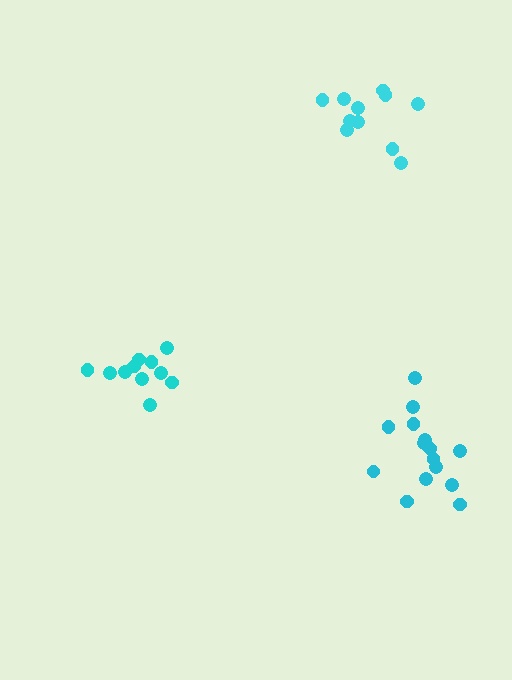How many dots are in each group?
Group 1: 11 dots, Group 2: 11 dots, Group 3: 15 dots (37 total).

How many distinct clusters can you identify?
There are 3 distinct clusters.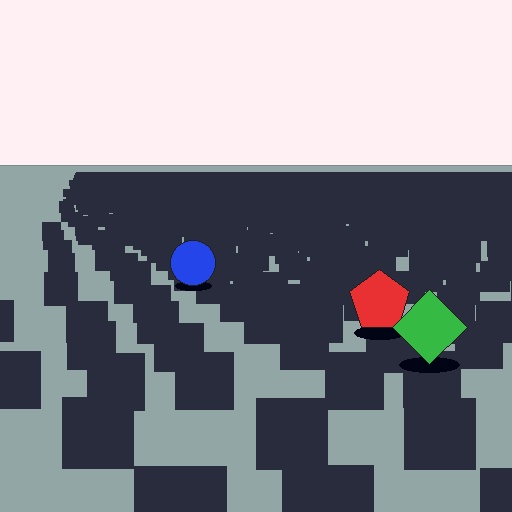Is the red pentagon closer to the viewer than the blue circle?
Yes. The red pentagon is closer — you can tell from the texture gradient: the ground texture is coarser near it.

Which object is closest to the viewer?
The green diamond is closest. The texture marks near it are larger and more spread out.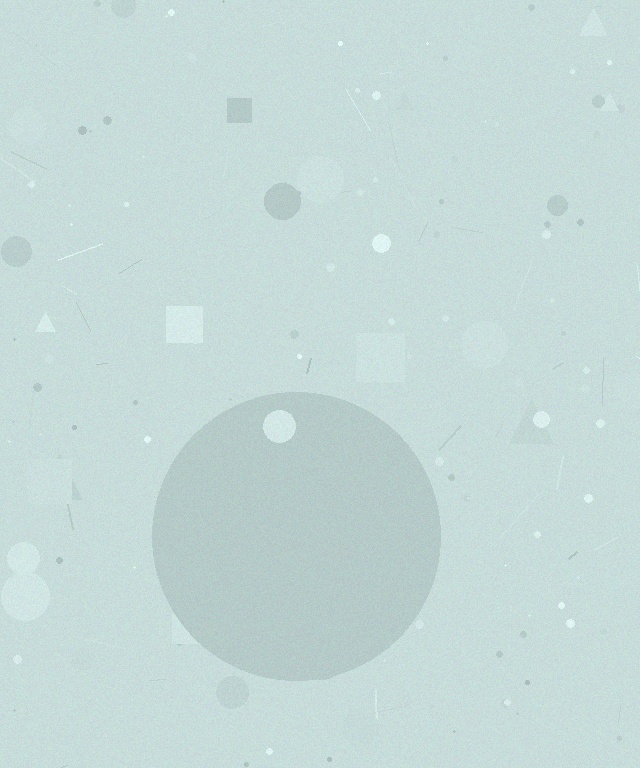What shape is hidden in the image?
A circle is hidden in the image.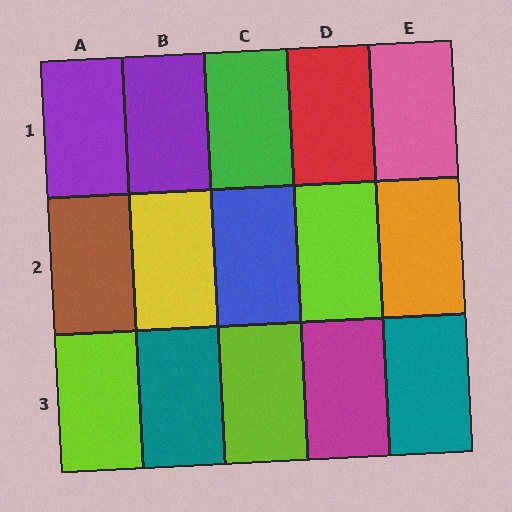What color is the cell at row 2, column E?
Orange.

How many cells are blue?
1 cell is blue.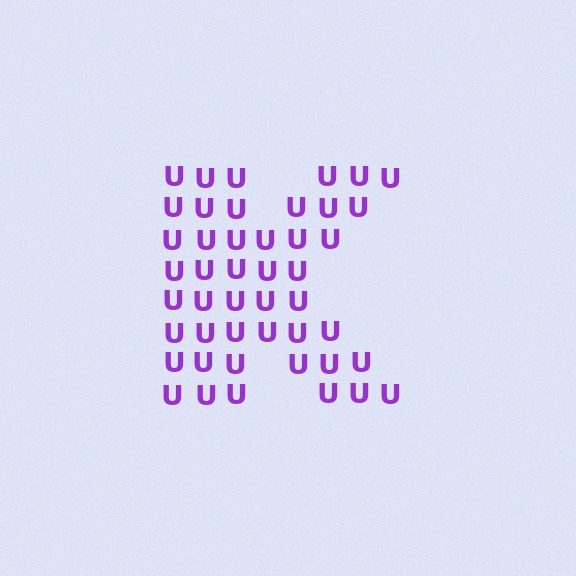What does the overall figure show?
The overall figure shows the letter K.